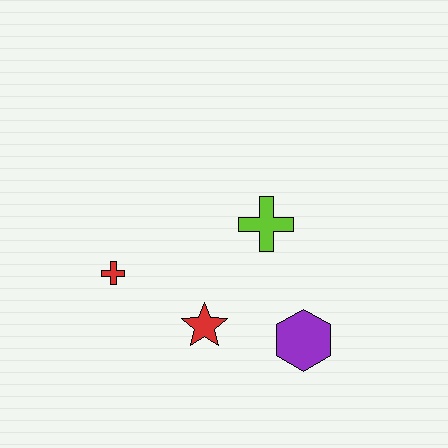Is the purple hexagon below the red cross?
Yes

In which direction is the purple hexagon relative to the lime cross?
The purple hexagon is below the lime cross.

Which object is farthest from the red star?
The lime cross is farthest from the red star.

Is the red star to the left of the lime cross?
Yes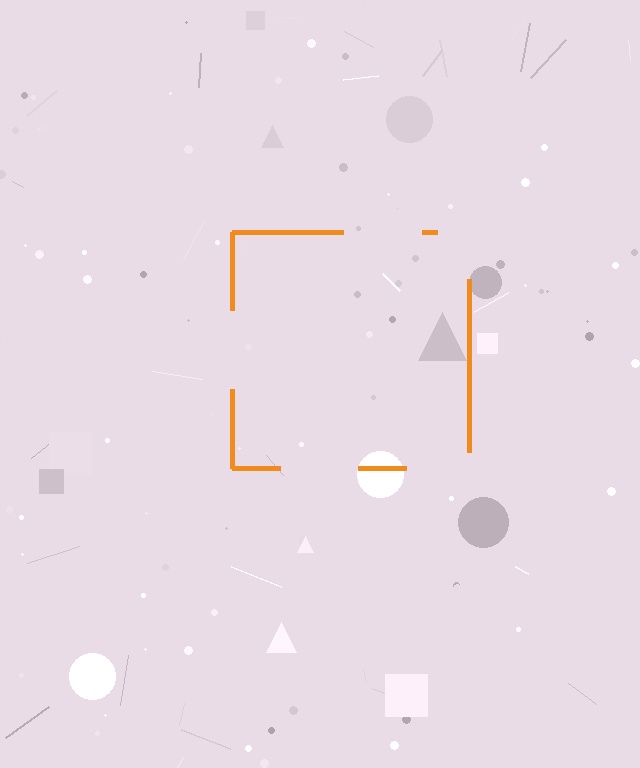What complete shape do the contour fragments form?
The contour fragments form a square.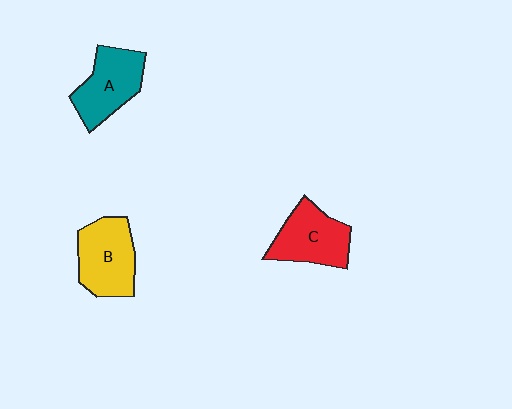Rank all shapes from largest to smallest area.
From largest to smallest: B (yellow), A (teal), C (red).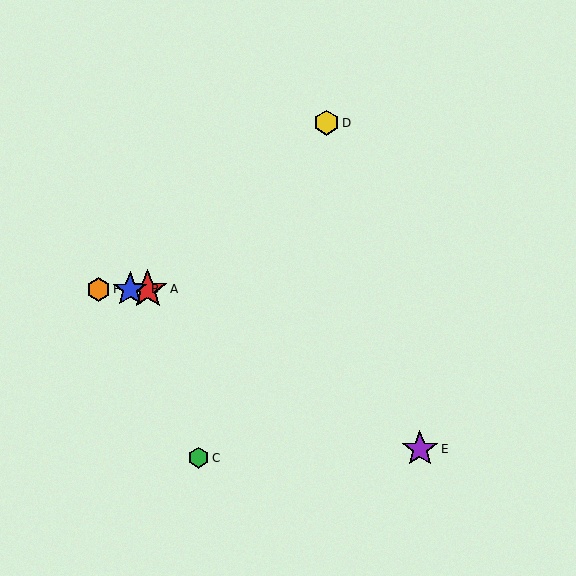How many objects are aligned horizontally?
3 objects (A, B, F) are aligned horizontally.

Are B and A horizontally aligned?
Yes, both are at y≈289.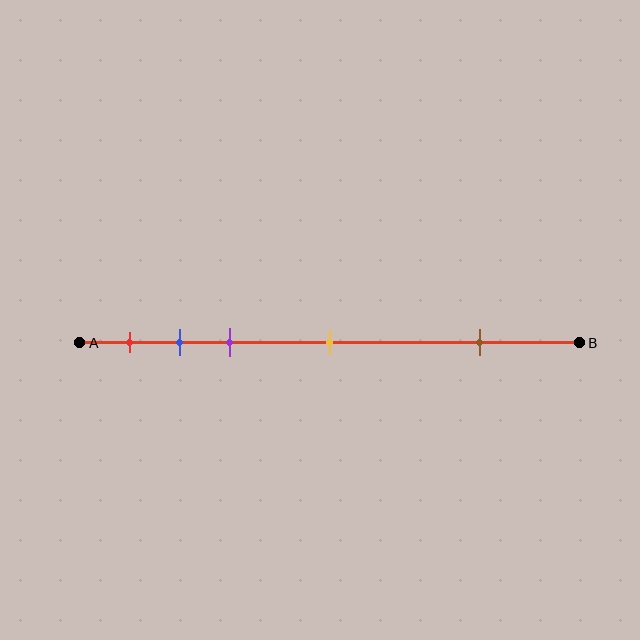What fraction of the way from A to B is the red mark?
The red mark is approximately 10% (0.1) of the way from A to B.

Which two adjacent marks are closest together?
The blue and purple marks are the closest adjacent pair.